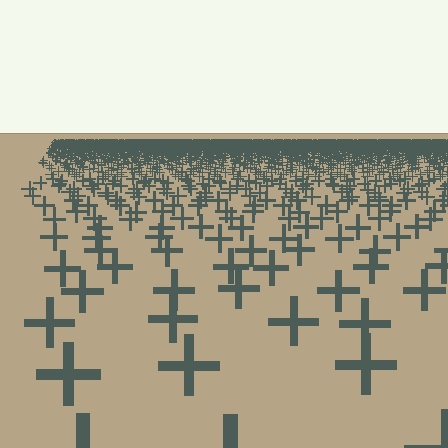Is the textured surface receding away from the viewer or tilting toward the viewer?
The surface is receding away from the viewer. Texture elements get smaller and denser toward the top.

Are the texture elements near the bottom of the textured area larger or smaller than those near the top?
Larger. Near the bottom, elements are closer to the viewer and appear at a bigger on-screen size.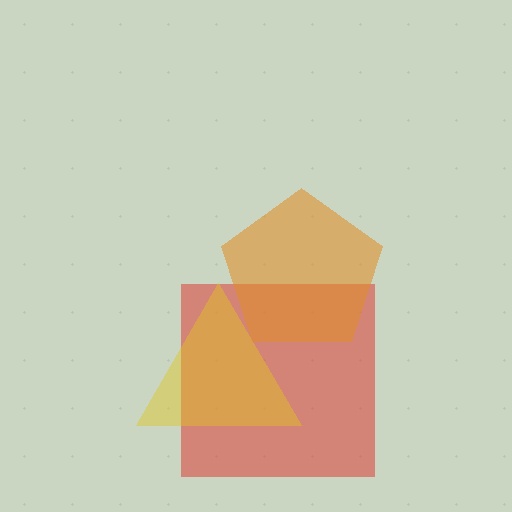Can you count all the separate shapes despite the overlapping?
Yes, there are 3 separate shapes.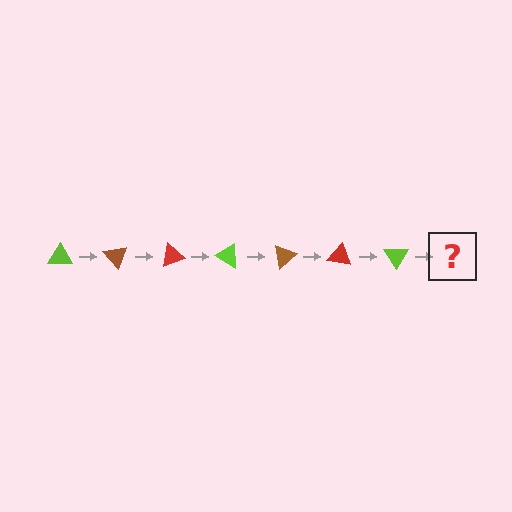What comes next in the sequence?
The next element should be a brown triangle, rotated 350 degrees from the start.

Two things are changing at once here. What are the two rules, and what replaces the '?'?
The two rules are that it rotates 50 degrees each step and the color cycles through lime, brown, and red. The '?' should be a brown triangle, rotated 350 degrees from the start.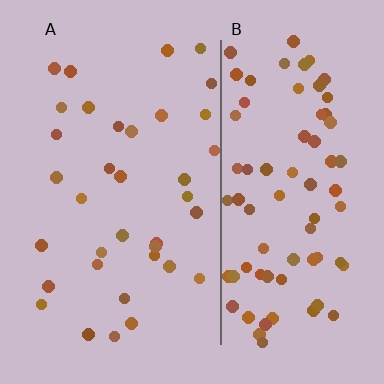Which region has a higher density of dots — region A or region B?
B (the right).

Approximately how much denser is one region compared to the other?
Approximately 2.3× — region B over region A.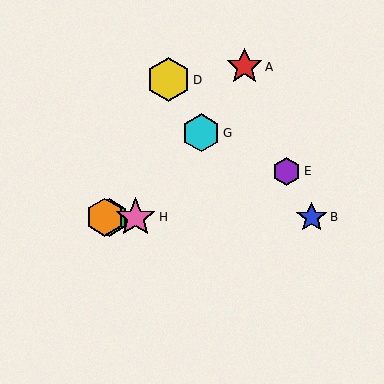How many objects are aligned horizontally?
4 objects (B, C, F, H) are aligned horizontally.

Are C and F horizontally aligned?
Yes, both are at y≈217.